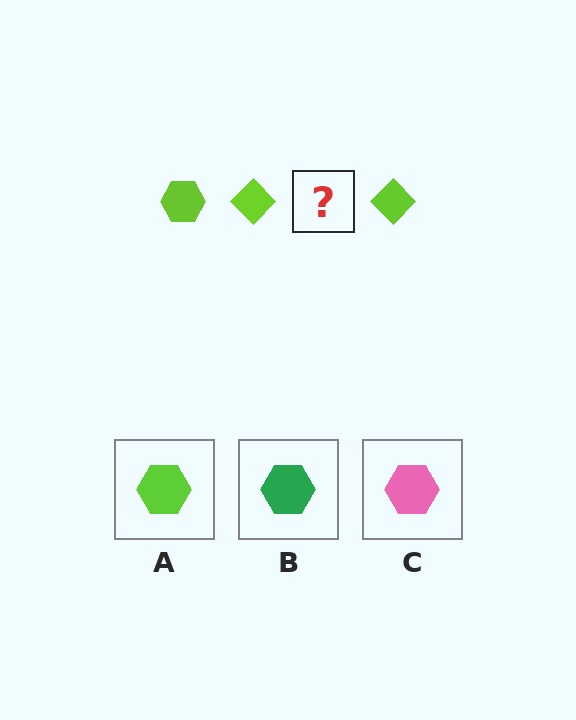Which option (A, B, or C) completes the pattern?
A.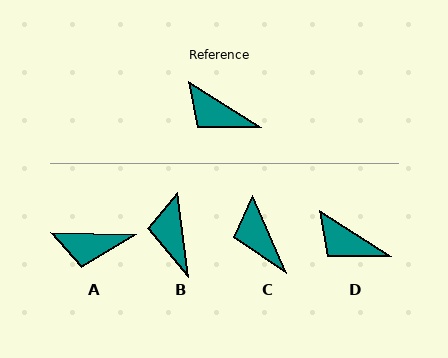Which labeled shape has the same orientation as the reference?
D.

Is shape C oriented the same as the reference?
No, it is off by about 34 degrees.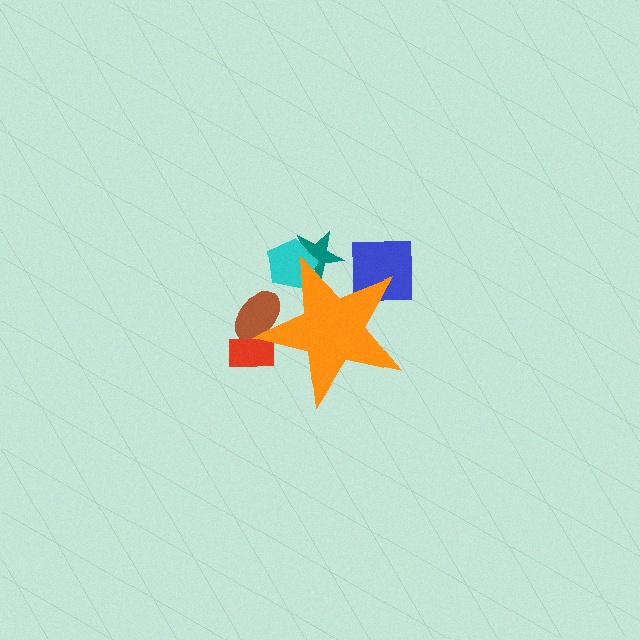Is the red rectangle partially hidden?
Yes, the red rectangle is partially hidden behind the orange star.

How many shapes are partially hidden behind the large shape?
5 shapes are partially hidden.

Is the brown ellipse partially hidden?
Yes, the brown ellipse is partially hidden behind the orange star.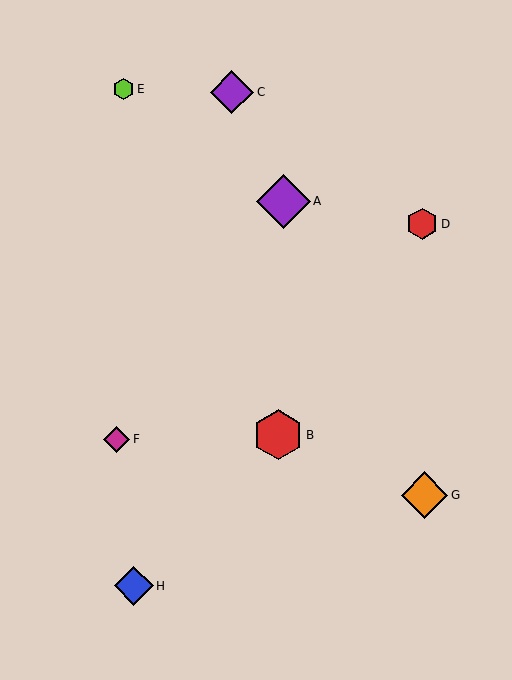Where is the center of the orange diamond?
The center of the orange diamond is at (424, 495).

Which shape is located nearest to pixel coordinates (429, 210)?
The red hexagon (labeled D) at (422, 224) is nearest to that location.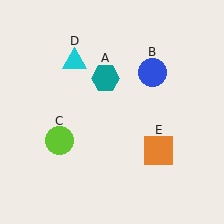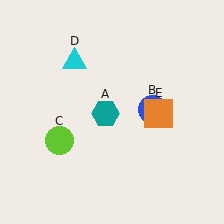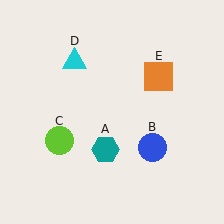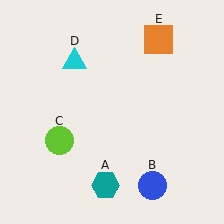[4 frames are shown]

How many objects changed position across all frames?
3 objects changed position: teal hexagon (object A), blue circle (object B), orange square (object E).